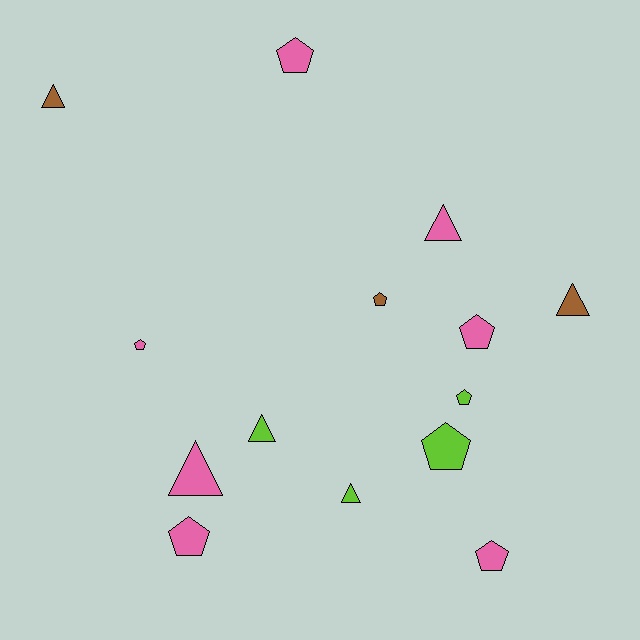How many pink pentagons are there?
There are 5 pink pentagons.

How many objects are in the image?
There are 14 objects.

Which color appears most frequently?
Pink, with 7 objects.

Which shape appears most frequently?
Pentagon, with 8 objects.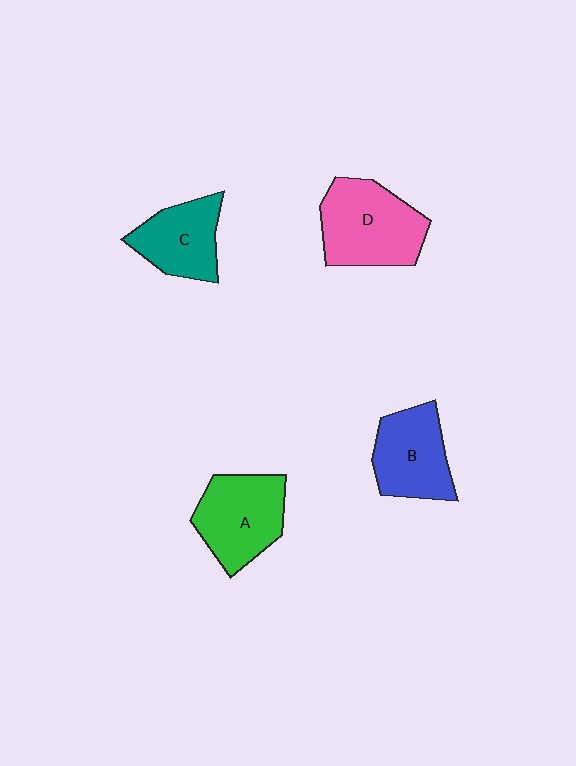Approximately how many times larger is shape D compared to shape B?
Approximately 1.2 times.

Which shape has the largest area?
Shape D (pink).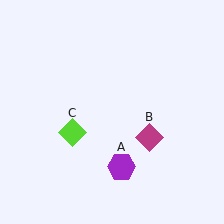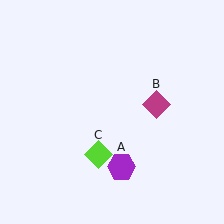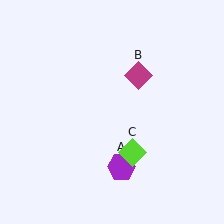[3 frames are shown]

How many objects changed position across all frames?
2 objects changed position: magenta diamond (object B), lime diamond (object C).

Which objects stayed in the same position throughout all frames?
Purple hexagon (object A) remained stationary.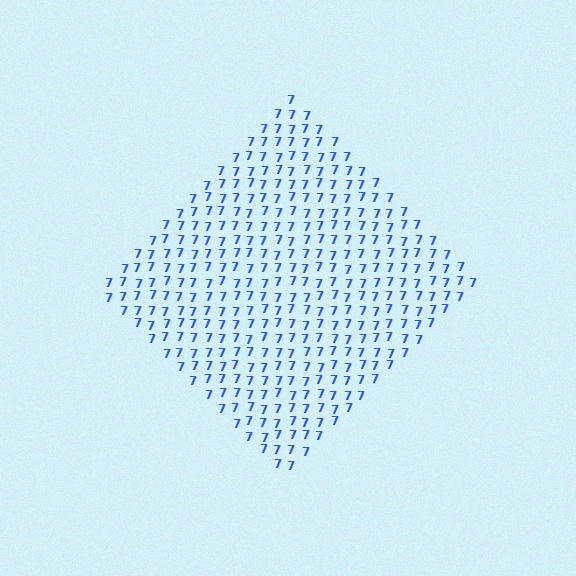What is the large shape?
The large shape is a diamond.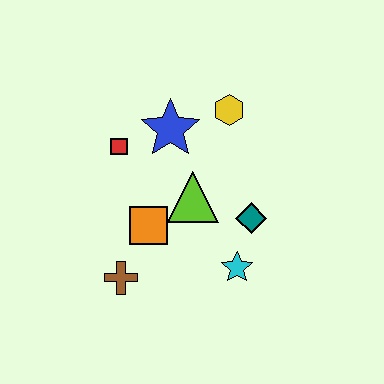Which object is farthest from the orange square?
The yellow hexagon is farthest from the orange square.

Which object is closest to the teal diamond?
The cyan star is closest to the teal diamond.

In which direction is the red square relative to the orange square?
The red square is above the orange square.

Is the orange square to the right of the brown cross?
Yes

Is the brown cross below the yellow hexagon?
Yes